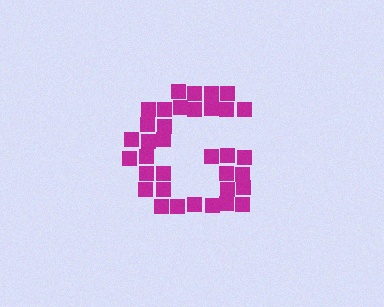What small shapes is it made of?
It is made of small squares.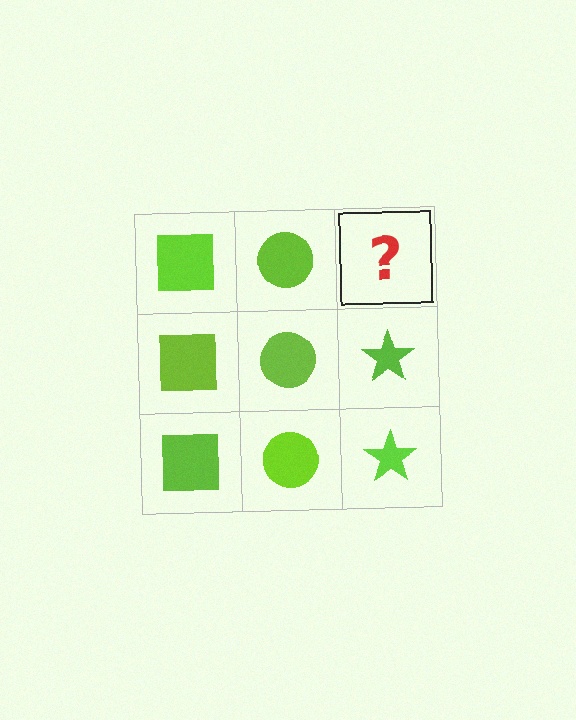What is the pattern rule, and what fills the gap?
The rule is that each column has a consistent shape. The gap should be filled with a lime star.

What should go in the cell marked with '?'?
The missing cell should contain a lime star.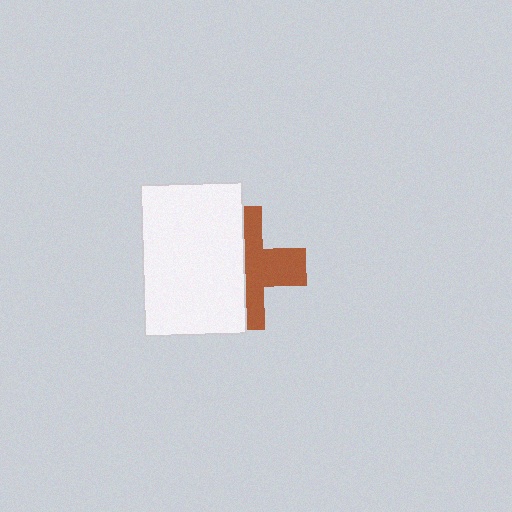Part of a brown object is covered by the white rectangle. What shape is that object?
It is a cross.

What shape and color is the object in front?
The object in front is a white rectangle.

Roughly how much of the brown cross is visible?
About half of it is visible (roughly 48%).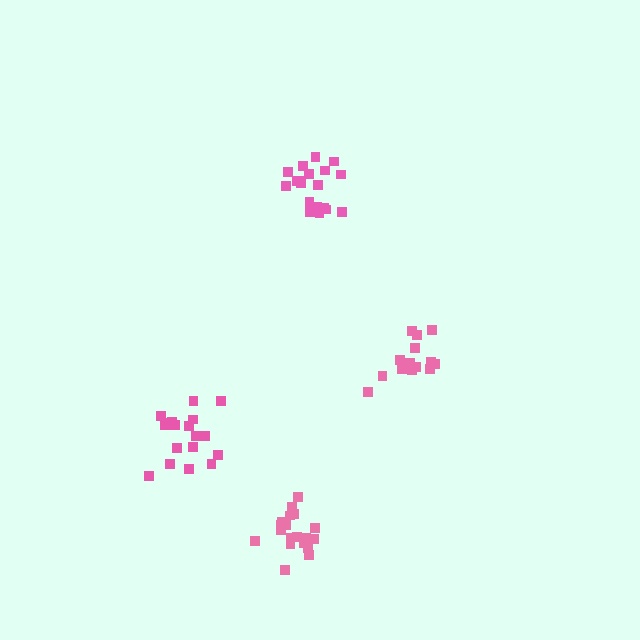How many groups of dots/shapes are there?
There are 4 groups.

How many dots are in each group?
Group 1: 19 dots, Group 2: 14 dots, Group 3: 19 dots, Group 4: 18 dots (70 total).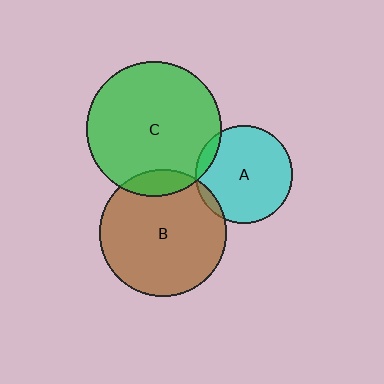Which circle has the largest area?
Circle C (green).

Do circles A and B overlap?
Yes.